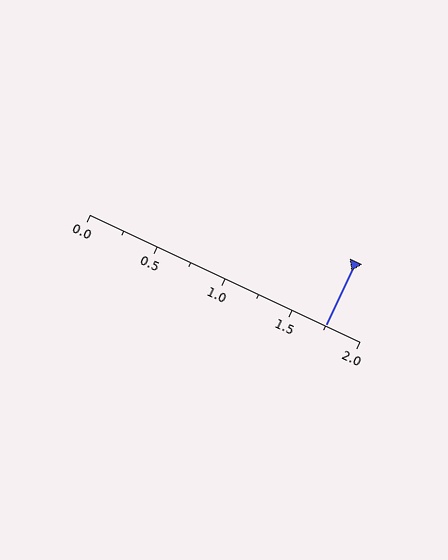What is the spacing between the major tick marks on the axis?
The major ticks are spaced 0.5 apart.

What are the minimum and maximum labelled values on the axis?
The axis runs from 0.0 to 2.0.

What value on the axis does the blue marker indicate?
The marker indicates approximately 1.75.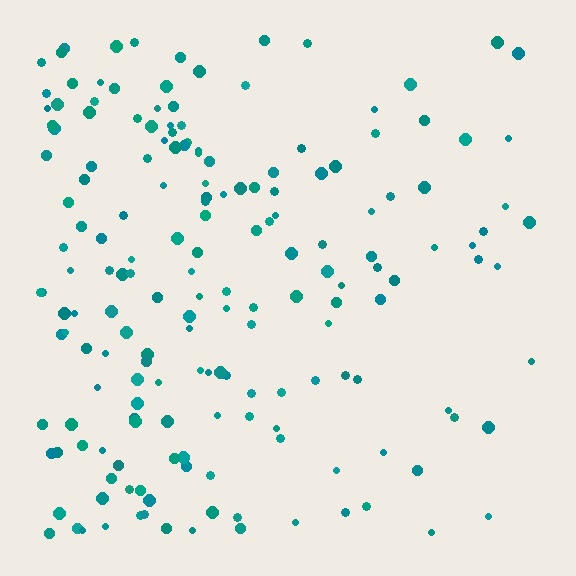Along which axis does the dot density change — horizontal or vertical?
Horizontal.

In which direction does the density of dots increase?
From right to left, with the left side densest.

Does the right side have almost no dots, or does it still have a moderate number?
Still a moderate number, just noticeably fewer than the left.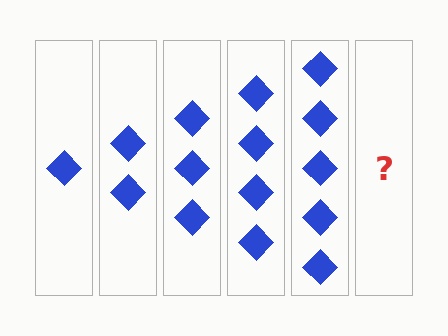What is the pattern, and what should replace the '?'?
The pattern is that each step adds one more diamond. The '?' should be 6 diamonds.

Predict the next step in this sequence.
The next step is 6 diamonds.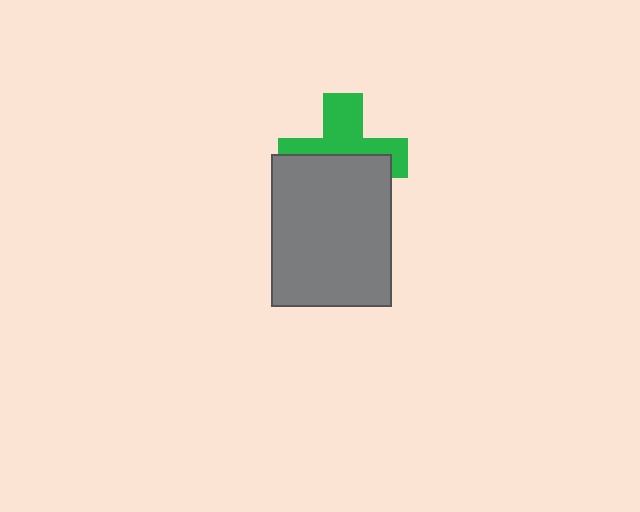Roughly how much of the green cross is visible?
About half of it is visible (roughly 48%).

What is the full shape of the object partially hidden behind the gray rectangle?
The partially hidden object is a green cross.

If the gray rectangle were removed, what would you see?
You would see the complete green cross.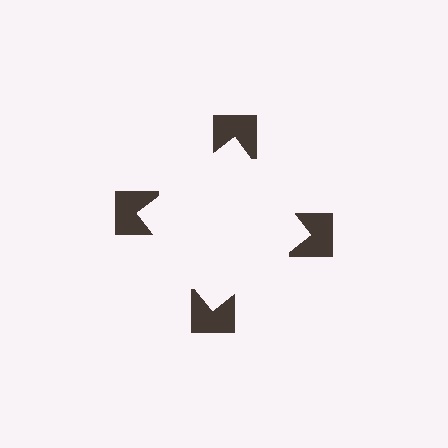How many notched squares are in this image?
There are 4 — one at each vertex of the illusory square.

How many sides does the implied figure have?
4 sides.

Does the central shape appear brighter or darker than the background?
It typically appears slightly brighter than the background, even though no actual brightness change is drawn.